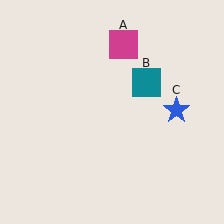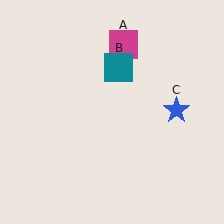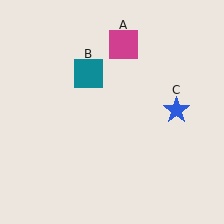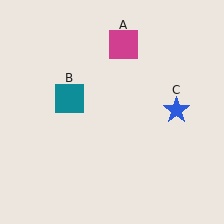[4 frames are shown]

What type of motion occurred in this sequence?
The teal square (object B) rotated counterclockwise around the center of the scene.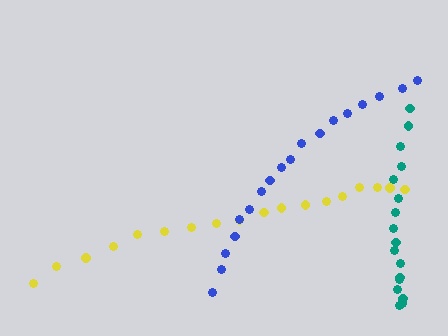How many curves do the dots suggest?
There are 3 distinct paths.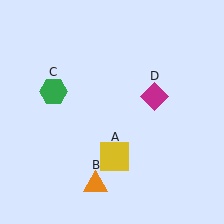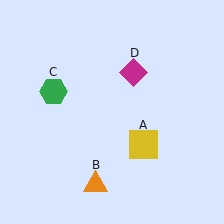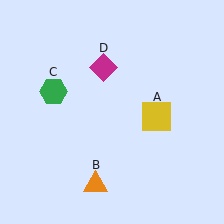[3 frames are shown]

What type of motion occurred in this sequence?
The yellow square (object A), magenta diamond (object D) rotated counterclockwise around the center of the scene.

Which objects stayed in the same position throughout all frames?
Orange triangle (object B) and green hexagon (object C) remained stationary.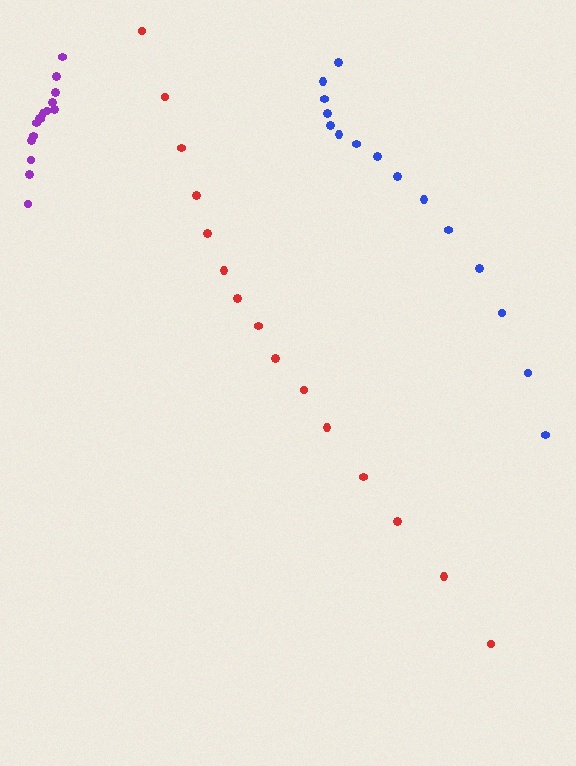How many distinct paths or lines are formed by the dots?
There are 3 distinct paths.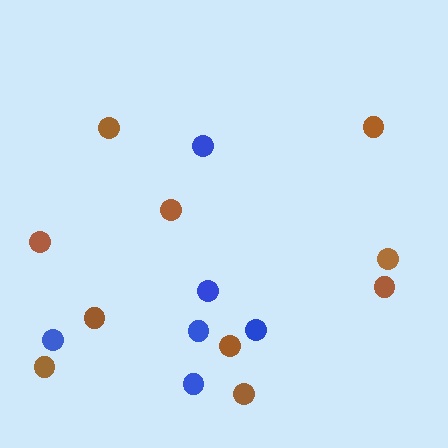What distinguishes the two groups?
There are 2 groups: one group of blue circles (6) and one group of brown circles (10).